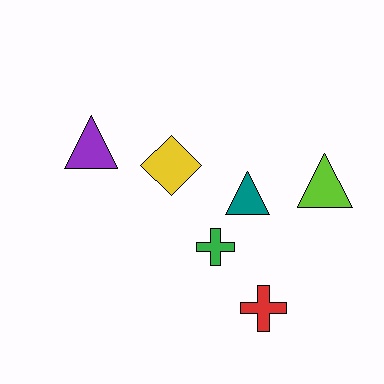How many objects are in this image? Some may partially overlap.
There are 6 objects.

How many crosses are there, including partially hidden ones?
There are 2 crosses.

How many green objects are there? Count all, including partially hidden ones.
There is 1 green object.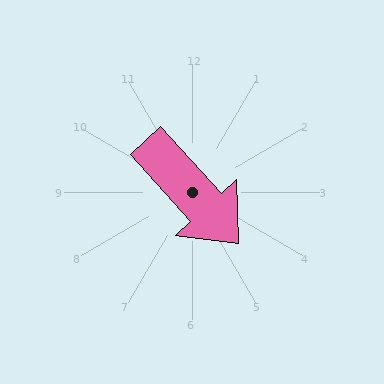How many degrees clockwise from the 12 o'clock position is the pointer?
Approximately 138 degrees.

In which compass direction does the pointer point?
Southeast.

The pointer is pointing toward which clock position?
Roughly 5 o'clock.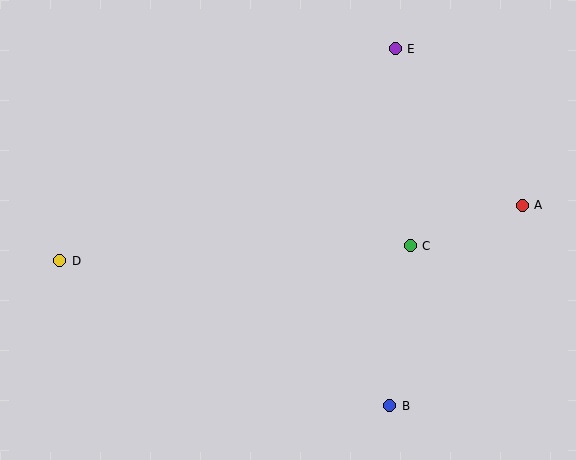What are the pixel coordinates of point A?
Point A is at (522, 205).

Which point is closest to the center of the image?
Point C at (410, 246) is closest to the center.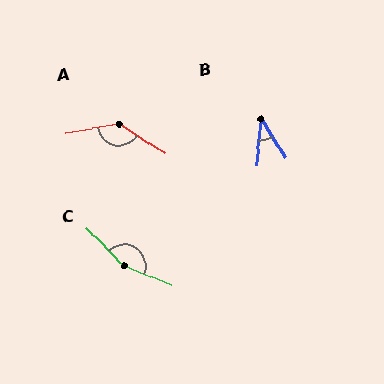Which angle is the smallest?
B, at approximately 37 degrees.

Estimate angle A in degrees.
Approximately 136 degrees.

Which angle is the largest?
C, at approximately 156 degrees.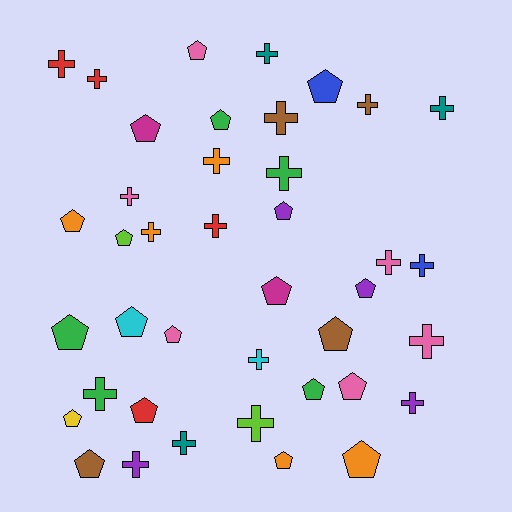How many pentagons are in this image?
There are 20 pentagons.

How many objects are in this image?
There are 40 objects.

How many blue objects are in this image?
There are 2 blue objects.